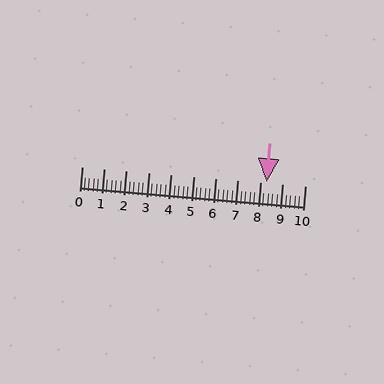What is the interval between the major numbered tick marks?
The major tick marks are spaced 1 units apart.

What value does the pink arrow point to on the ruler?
The pink arrow points to approximately 8.3.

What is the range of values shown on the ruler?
The ruler shows values from 0 to 10.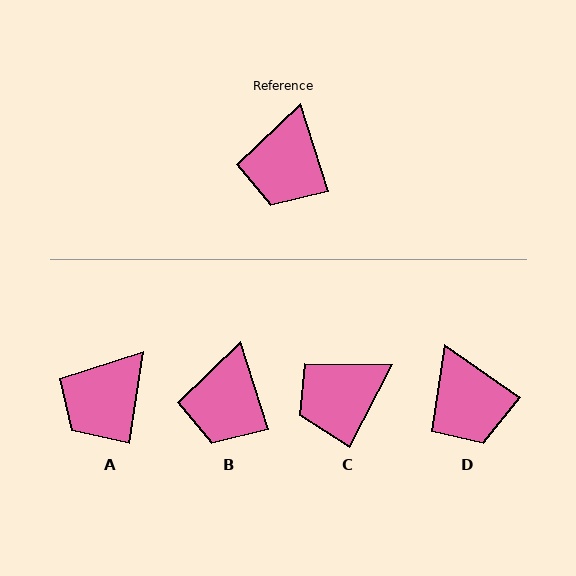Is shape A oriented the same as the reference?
No, it is off by about 26 degrees.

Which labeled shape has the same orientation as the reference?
B.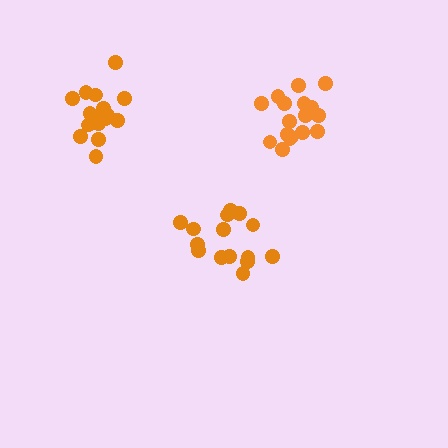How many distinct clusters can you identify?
There are 3 distinct clusters.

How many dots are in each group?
Group 1: 15 dots, Group 2: 17 dots, Group 3: 17 dots (49 total).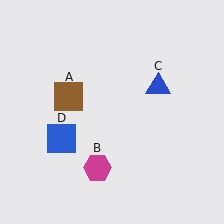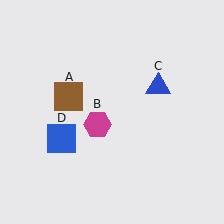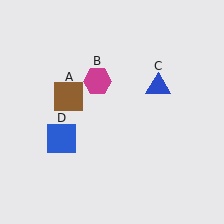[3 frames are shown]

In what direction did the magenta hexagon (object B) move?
The magenta hexagon (object B) moved up.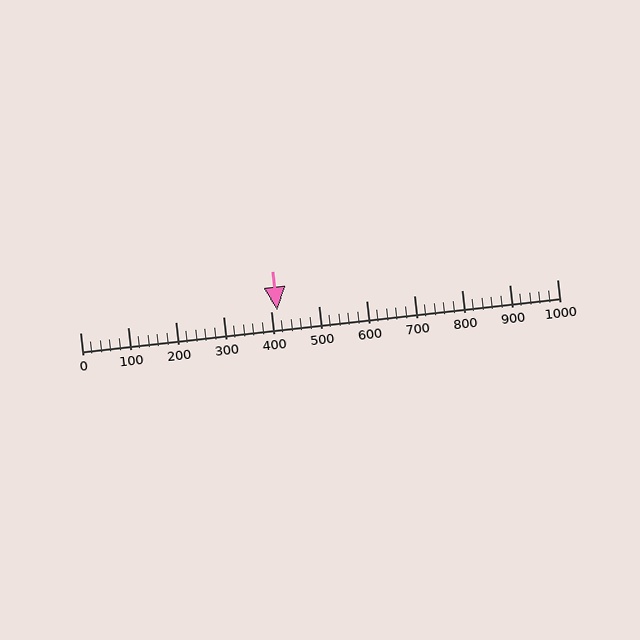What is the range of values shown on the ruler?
The ruler shows values from 0 to 1000.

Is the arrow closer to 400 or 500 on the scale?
The arrow is closer to 400.